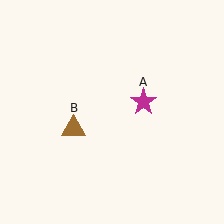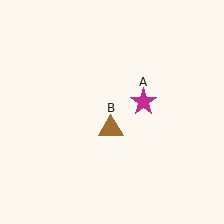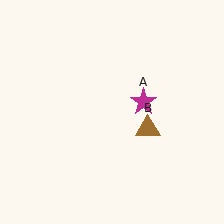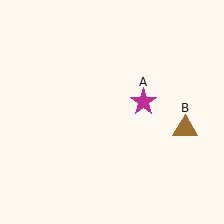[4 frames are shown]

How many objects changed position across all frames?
1 object changed position: brown triangle (object B).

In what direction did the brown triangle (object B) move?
The brown triangle (object B) moved right.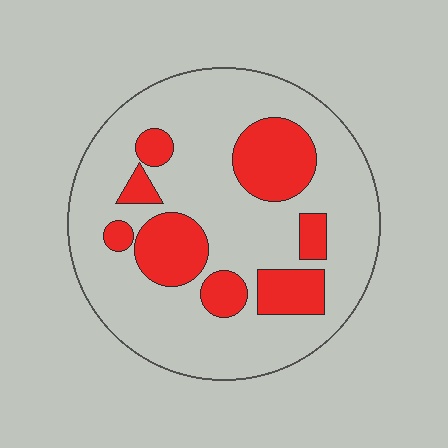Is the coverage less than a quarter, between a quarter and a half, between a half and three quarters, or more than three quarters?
Less than a quarter.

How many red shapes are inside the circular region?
8.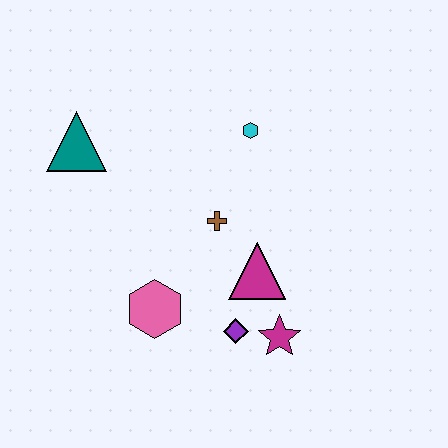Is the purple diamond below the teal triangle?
Yes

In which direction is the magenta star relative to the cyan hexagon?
The magenta star is below the cyan hexagon.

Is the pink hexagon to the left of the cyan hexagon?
Yes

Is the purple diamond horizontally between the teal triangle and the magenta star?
Yes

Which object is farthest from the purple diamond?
The teal triangle is farthest from the purple diamond.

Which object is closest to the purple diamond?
The magenta star is closest to the purple diamond.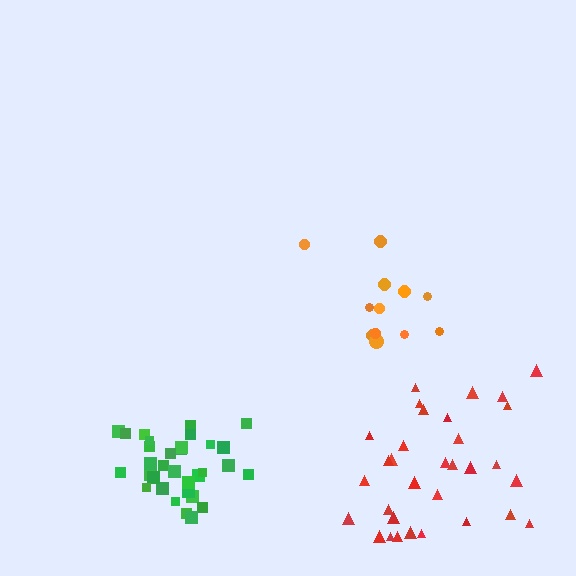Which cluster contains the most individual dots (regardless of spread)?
Green (32).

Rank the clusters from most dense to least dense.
green, red, orange.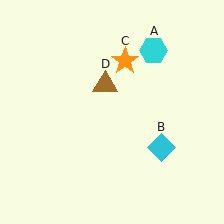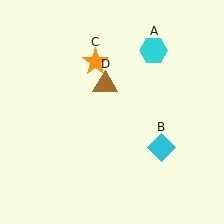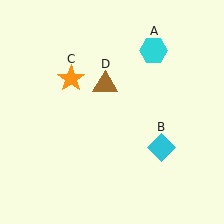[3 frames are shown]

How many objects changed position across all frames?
1 object changed position: orange star (object C).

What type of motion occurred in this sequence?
The orange star (object C) rotated counterclockwise around the center of the scene.